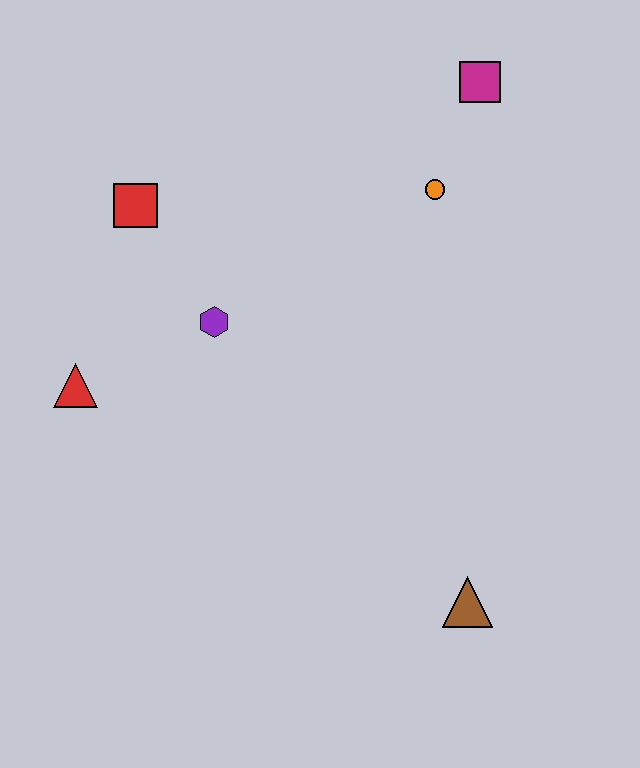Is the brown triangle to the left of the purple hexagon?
No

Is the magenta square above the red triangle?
Yes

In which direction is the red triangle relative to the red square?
The red triangle is below the red square.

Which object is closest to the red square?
The purple hexagon is closest to the red square.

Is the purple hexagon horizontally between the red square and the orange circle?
Yes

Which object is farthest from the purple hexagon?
The brown triangle is farthest from the purple hexagon.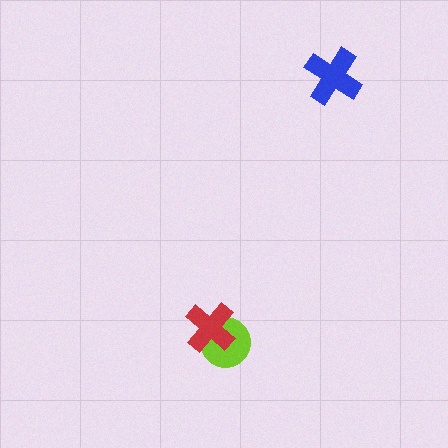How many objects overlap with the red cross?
1 object overlaps with the red cross.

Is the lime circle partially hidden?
Yes, it is partially covered by another shape.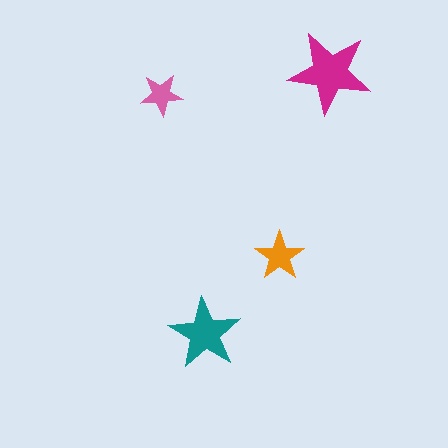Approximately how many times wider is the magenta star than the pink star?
About 2 times wider.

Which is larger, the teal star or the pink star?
The teal one.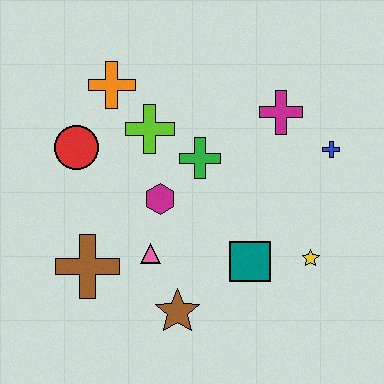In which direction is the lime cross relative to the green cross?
The lime cross is to the left of the green cross.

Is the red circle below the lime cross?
Yes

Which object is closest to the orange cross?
The lime cross is closest to the orange cross.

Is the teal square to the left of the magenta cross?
Yes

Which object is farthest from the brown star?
The orange cross is farthest from the brown star.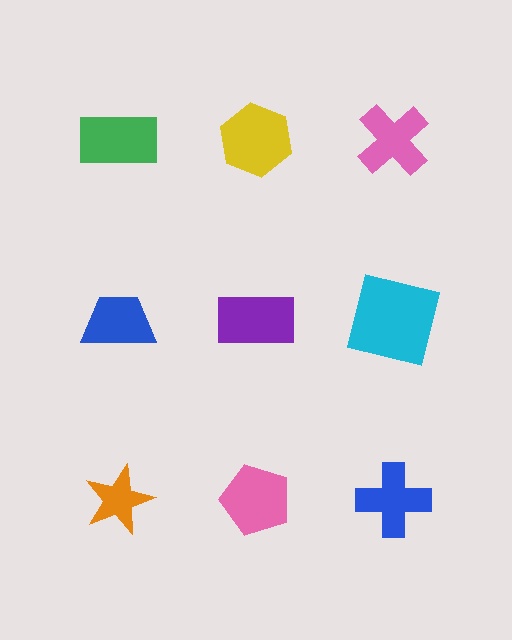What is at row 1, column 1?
A green rectangle.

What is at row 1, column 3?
A pink cross.